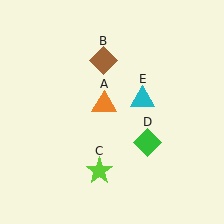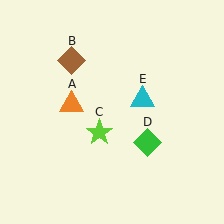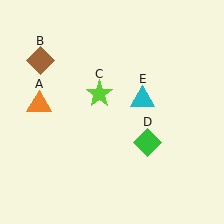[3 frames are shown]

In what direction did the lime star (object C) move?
The lime star (object C) moved up.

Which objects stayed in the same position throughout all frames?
Green diamond (object D) and cyan triangle (object E) remained stationary.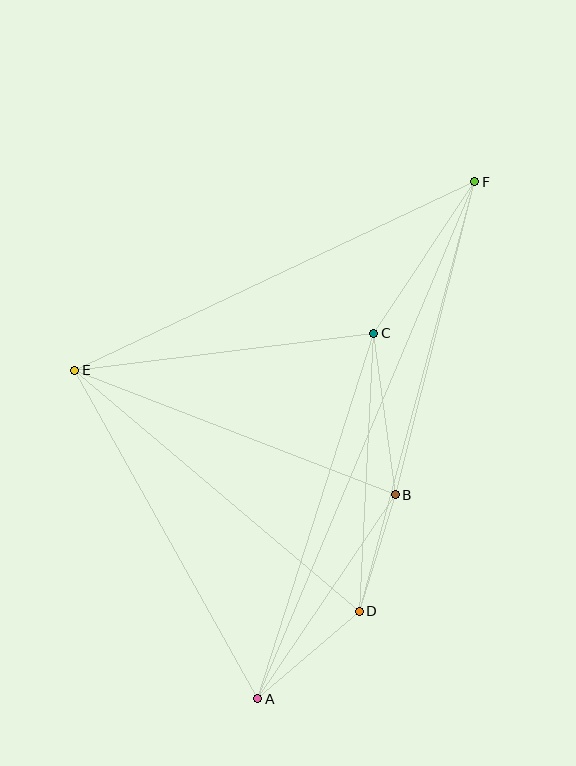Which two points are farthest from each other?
Points A and F are farthest from each other.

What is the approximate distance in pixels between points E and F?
The distance between E and F is approximately 442 pixels.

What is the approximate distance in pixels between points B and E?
The distance between B and E is approximately 344 pixels.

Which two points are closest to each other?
Points B and D are closest to each other.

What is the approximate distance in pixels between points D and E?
The distance between D and E is approximately 373 pixels.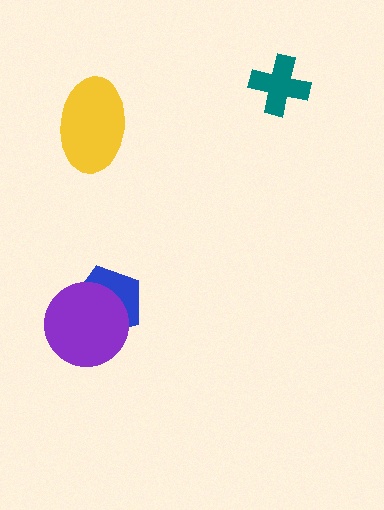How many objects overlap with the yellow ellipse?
0 objects overlap with the yellow ellipse.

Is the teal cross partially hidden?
No, no other shape covers it.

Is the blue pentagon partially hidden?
Yes, it is partially covered by another shape.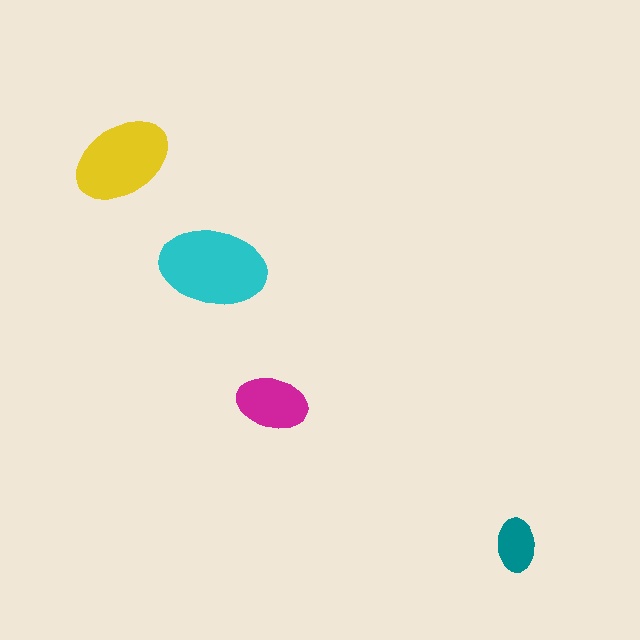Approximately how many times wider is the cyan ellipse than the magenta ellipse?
About 1.5 times wider.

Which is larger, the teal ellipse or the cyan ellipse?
The cyan one.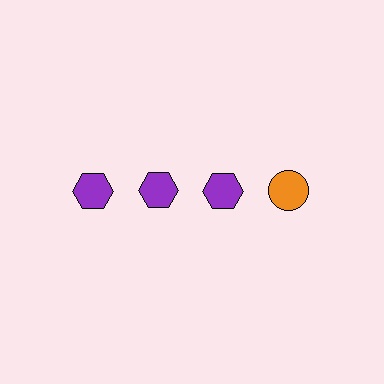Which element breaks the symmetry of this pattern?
The orange circle in the top row, second from right column breaks the symmetry. All other shapes are purple hexagons.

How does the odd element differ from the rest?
It differs in both color (orange instead of purple) and shape (circle instead of hexagon).